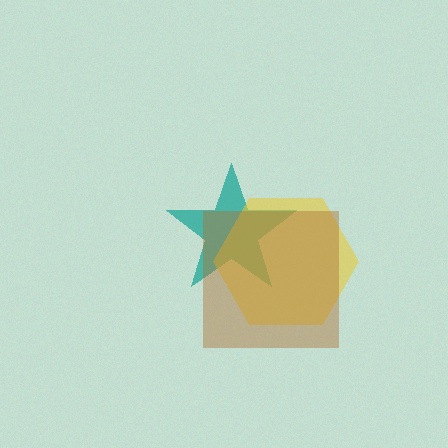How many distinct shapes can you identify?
There are 3 distinct shapes: a teal star, a yellow hexagon, a brown square.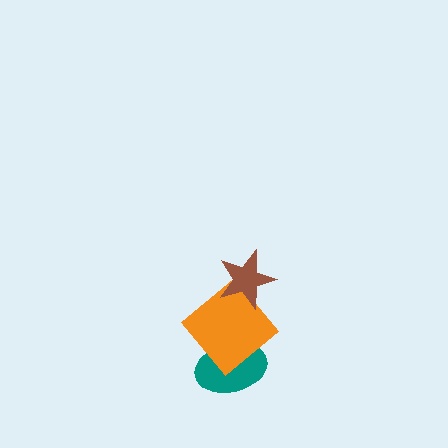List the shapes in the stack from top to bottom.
From top to bottom: the brown star, the orange diamond, the teal ellipse.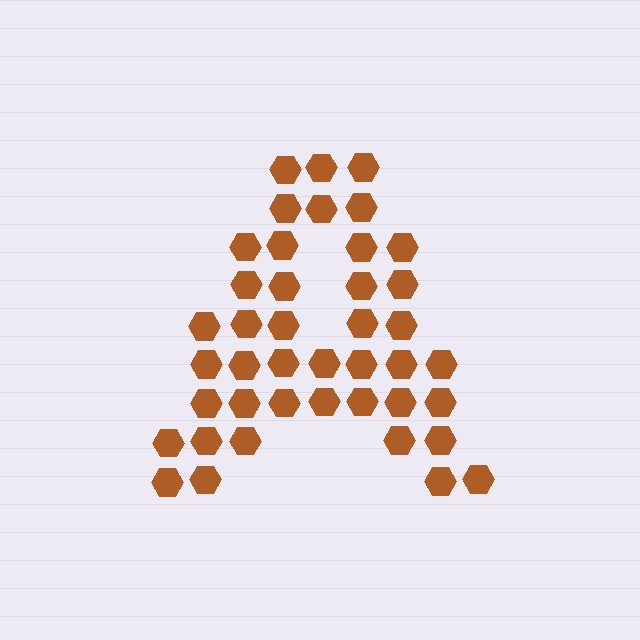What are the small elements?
The small elements are hexagons.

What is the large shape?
The large shape is the letter A.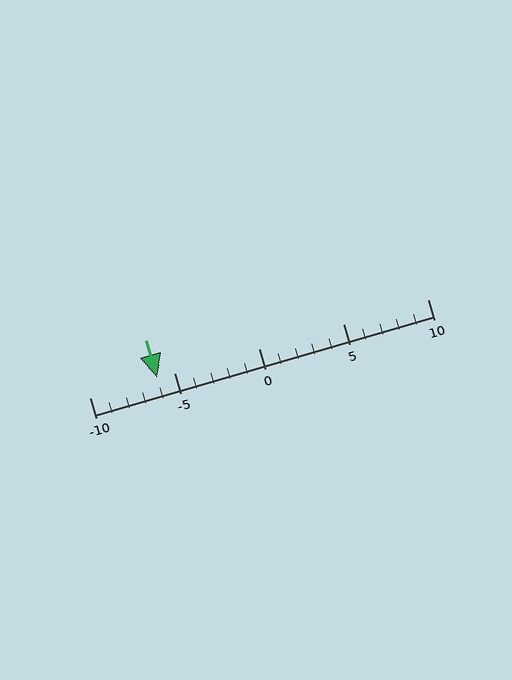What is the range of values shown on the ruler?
The ruler shows values from -10 to 10.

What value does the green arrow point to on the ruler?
The green arrow points to approximately -6.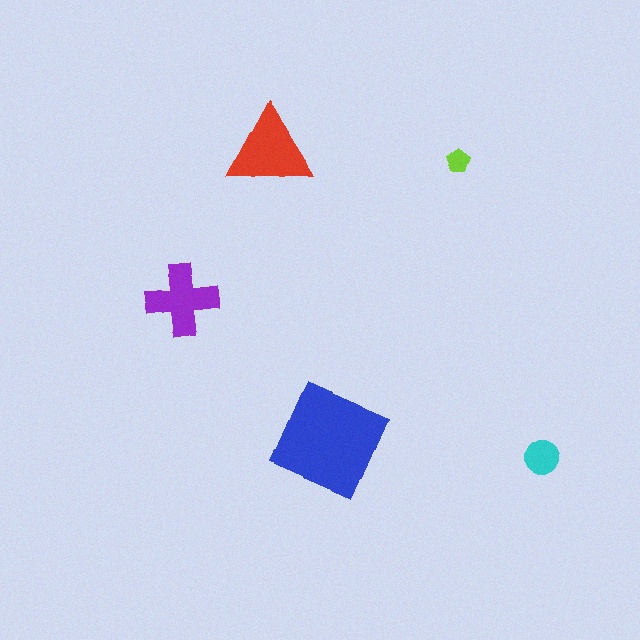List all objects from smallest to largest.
The lime pentagon, the cyan circle, the purple cross, the red triangle, the blue diamond.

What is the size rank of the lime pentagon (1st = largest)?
5th.